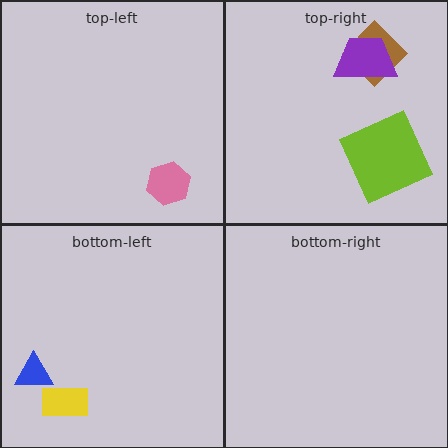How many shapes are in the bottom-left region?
2.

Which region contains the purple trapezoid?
The top-right region.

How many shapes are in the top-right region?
3.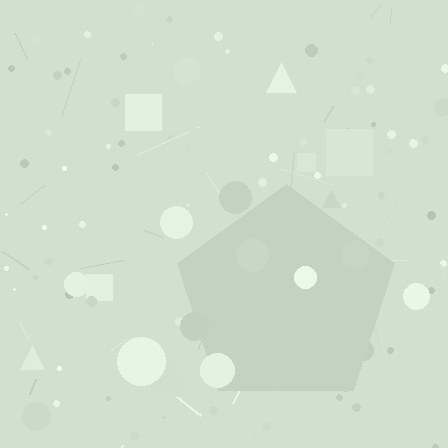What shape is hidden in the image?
A pentagon is hidden in the image.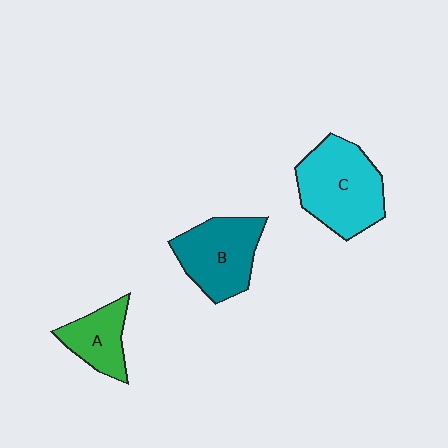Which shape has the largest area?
Shape C (cyan).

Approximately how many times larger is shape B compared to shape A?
Approximately 1.5 times.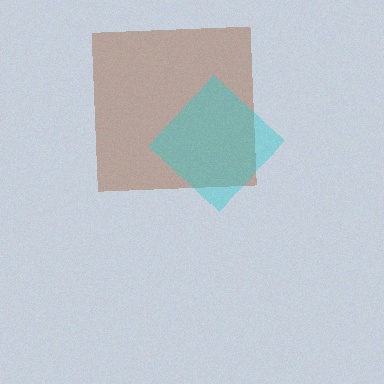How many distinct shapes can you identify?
There are 2 distinct shapes: a brown square, a cyan diamond.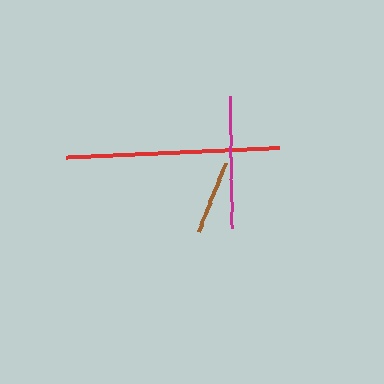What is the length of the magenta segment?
The magenta segment is approximately 133 pixels long.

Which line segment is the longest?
The red line is the longest at approximately 213 pixels.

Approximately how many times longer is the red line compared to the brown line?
The red line is approximately 2.9 times the length of the brown line.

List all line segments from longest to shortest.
From longest to shortest: red, magenta, brown.